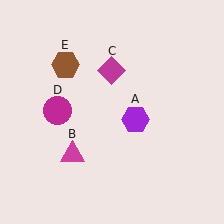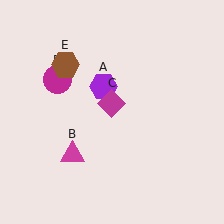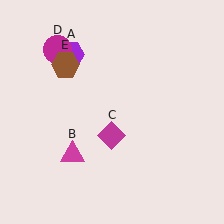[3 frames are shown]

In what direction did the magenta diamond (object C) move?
The magenta diamond (object C) moved down.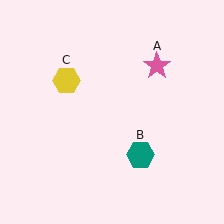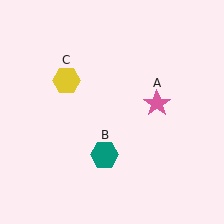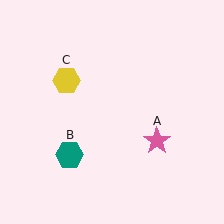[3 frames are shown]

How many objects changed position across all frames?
2 objects changed position: pink star (object A), teal hexagon (object B).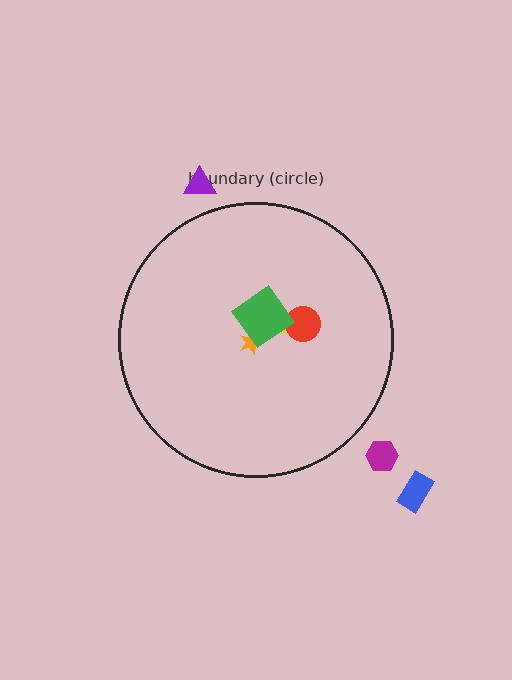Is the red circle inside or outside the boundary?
Inside.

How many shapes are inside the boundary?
4 inside, 3 outside.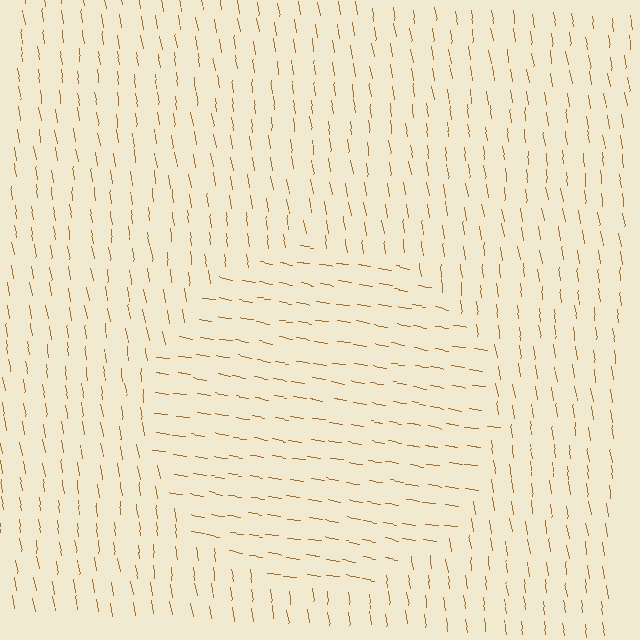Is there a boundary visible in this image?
Yes, there is a texture boundary formed by a change in line orientation.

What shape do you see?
I see a circle.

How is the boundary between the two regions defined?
The boundary is defined purely by a change in line orientation (approximately 72 degrees difference). All lines are the same color and thickness.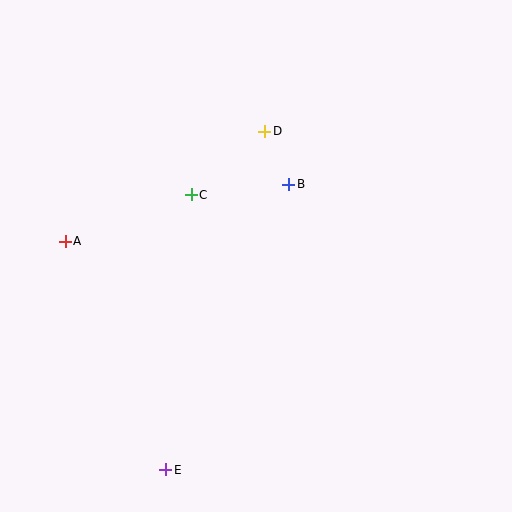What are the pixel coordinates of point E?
Point E is at (166, 470).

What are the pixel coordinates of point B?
Point B is at (289, 184).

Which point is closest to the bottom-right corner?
Point E is closest to the bottom-right corner.